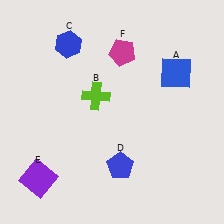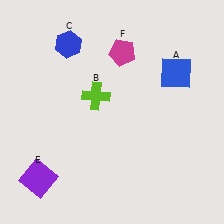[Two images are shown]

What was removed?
The blue pentagon (D) was removed in Image 2.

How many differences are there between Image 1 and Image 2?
There is 1 difference between the two images.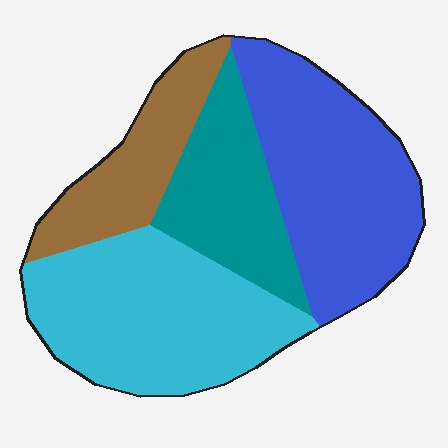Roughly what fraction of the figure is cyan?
Cyan covers around 35% of the figure.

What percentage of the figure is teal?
Teal covers around 20% of the figure.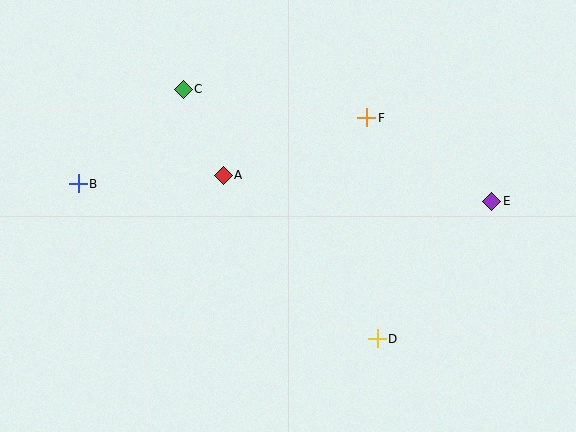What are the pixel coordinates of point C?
Point C is at (183, 89).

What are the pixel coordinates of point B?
Point B is at (78, 184).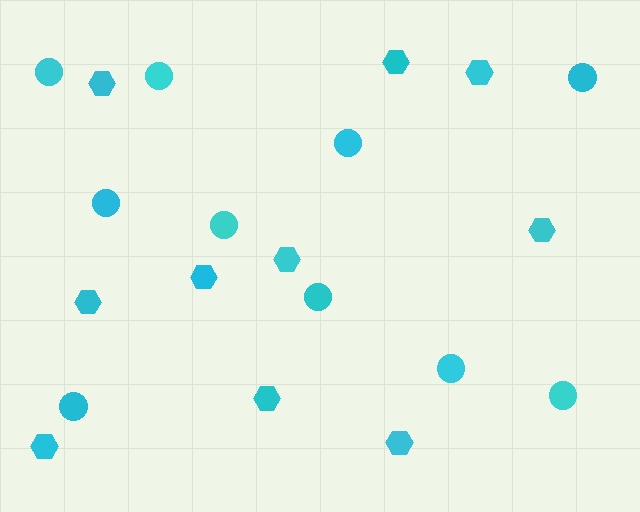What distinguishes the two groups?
There are 2 groups: one group of circles (10) and one group of hexagons (10).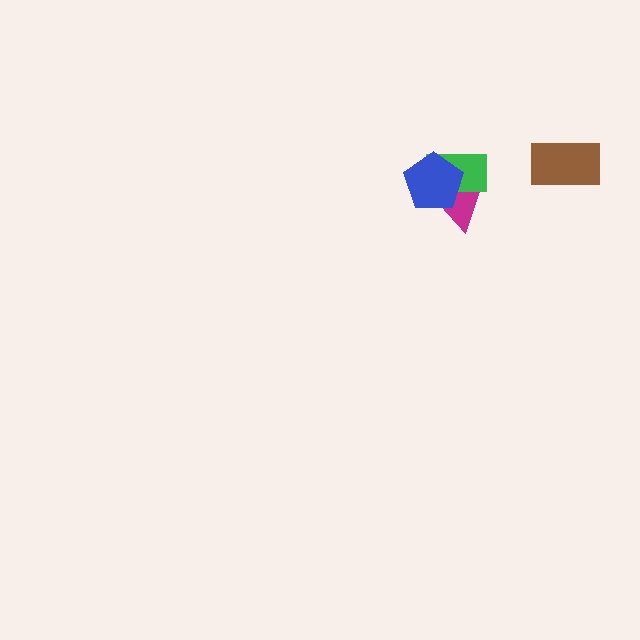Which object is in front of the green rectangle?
The blue pentagon is in front of the green rectangle.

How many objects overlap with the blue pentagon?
2 objects overlap with the blue pentagon.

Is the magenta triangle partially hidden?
Yes, it is partially covered by another shape.